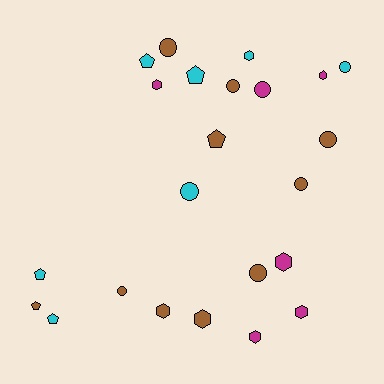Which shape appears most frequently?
Circle, with 9 objects.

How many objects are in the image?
There are 23 objects.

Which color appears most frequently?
Brown, with 10 objects.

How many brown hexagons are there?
There are 2 brown hexagons.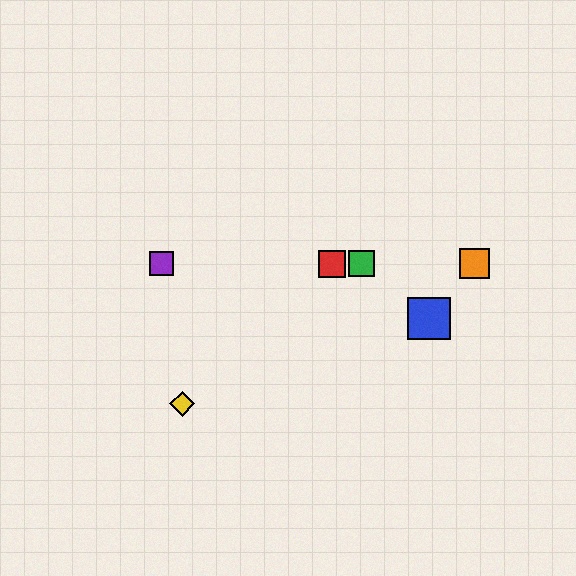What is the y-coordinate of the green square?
The green square is at y≈264.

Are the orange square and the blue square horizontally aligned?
No, the orange square is at y≈264 and the blue square is at y≈319.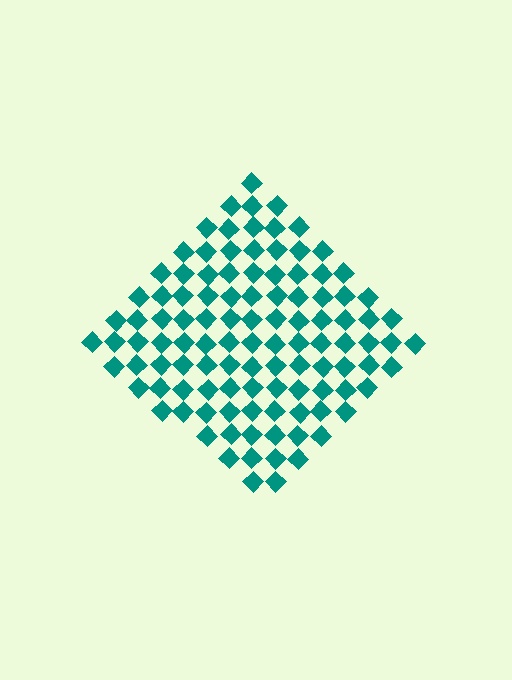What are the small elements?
The small elements are diamonds.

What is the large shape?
The large shape is a diamond.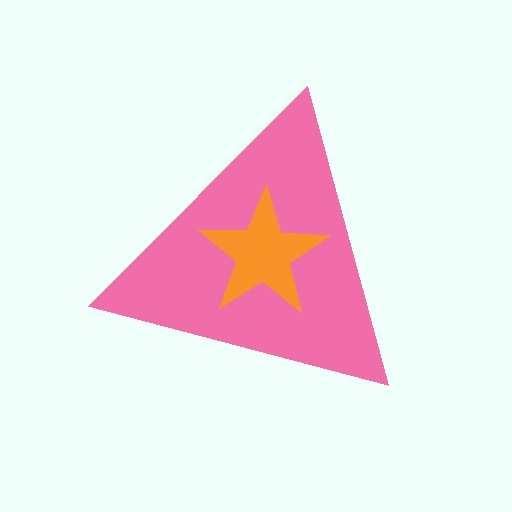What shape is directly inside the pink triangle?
The orange star.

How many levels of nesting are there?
2.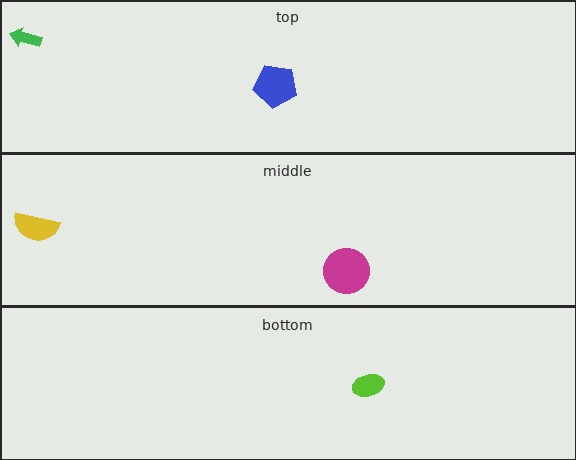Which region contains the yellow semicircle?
The middle region.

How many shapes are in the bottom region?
1.